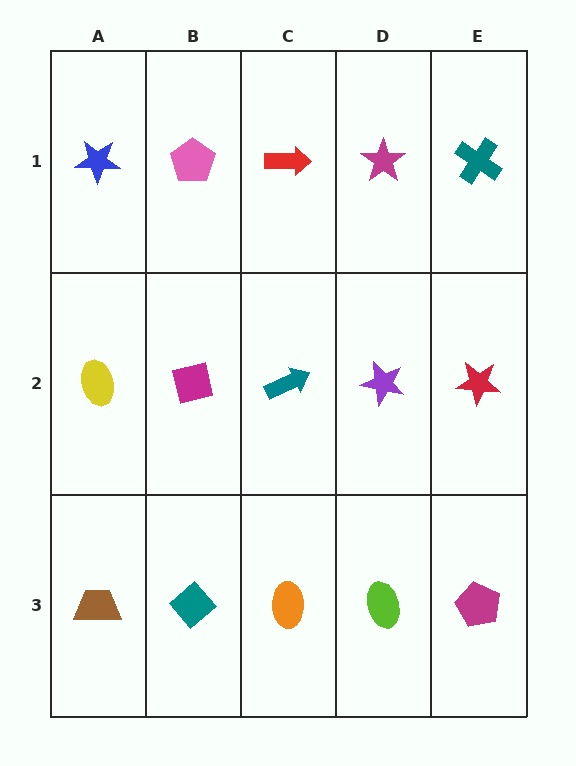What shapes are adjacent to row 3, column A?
A yellow ellipse (row 2, column A), a teal diamond (row 3, column B).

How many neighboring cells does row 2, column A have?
3.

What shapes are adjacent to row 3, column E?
A red star (row 2, column E), a lime ellipse (row 3, column D).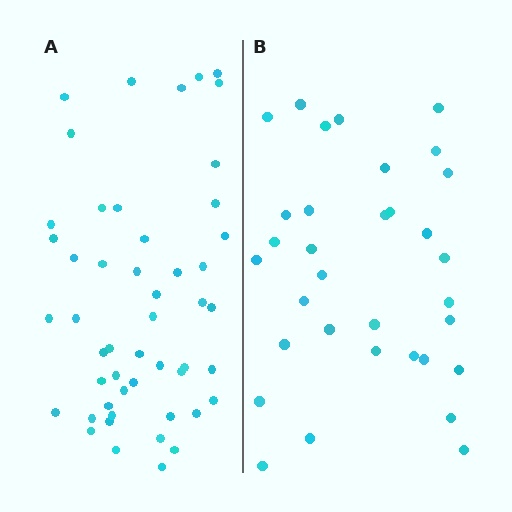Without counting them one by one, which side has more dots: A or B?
Region A (the left region) has more dots.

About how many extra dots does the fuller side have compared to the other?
Region A has approximately 15 more dots than region B.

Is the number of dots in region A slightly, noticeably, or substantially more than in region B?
Region A has substantially more. The ratio is roughly 1.5 to 1.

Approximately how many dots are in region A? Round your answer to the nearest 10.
About 50 dots.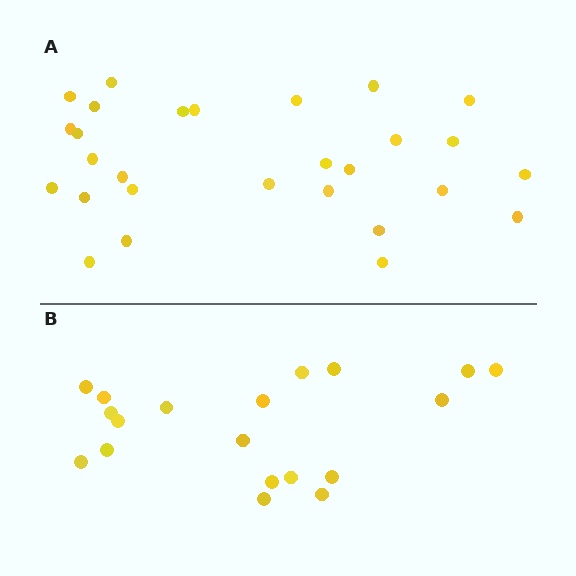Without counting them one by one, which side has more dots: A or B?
Region A (the top region) has more dots.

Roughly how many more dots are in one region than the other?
Region A has roughly 8 or so more dots than region B.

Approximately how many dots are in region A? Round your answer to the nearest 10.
About 30 dots. (The exact count is 28, which rounds to 30.)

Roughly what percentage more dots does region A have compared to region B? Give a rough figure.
About 45% more.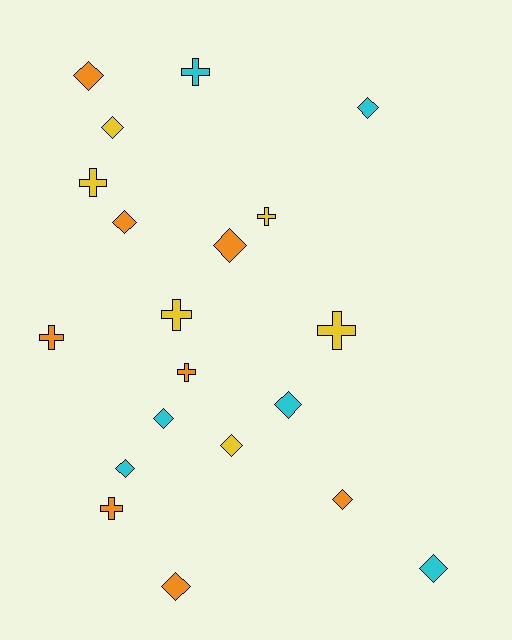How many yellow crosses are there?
There are 4 yellow crosses.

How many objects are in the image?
There are 20 objects.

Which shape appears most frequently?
Diamond, with 12 objects.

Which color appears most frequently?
Orange, with 8 objects.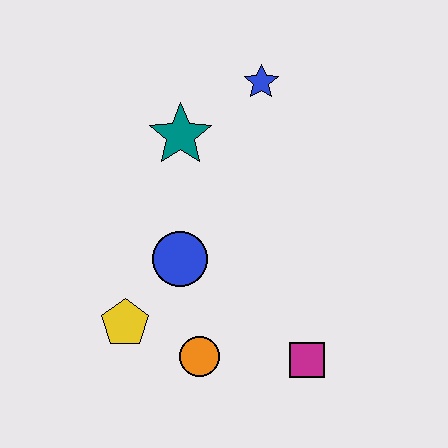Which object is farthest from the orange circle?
The blue star is farthest from the orange circle.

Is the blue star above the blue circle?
Yes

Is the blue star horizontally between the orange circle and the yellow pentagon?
No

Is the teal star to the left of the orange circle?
Yes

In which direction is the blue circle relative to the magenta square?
The blue circle is to the left of the magenta square.